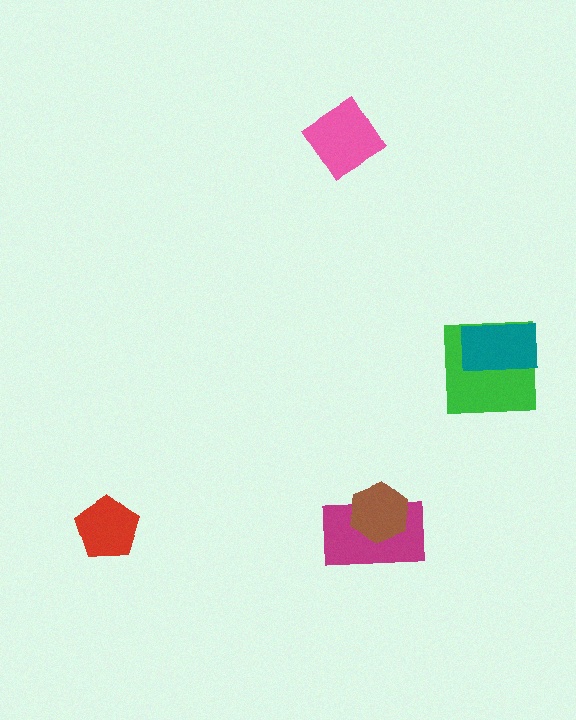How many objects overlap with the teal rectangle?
1 object overlaps with the teal rectangle.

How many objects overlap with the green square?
1 object overlaps with the green square.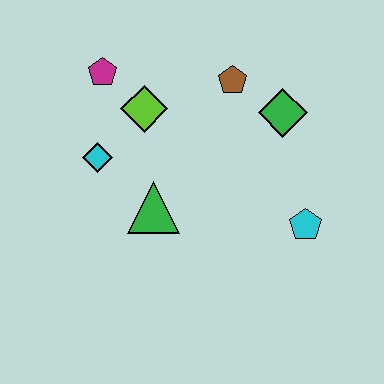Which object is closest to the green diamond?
The brown pentagon is closest to the green diamond.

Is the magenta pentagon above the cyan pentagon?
Yes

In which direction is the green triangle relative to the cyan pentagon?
The green triangle is to the left of the cyan pentagon.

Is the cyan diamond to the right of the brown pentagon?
No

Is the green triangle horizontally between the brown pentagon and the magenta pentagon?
Yes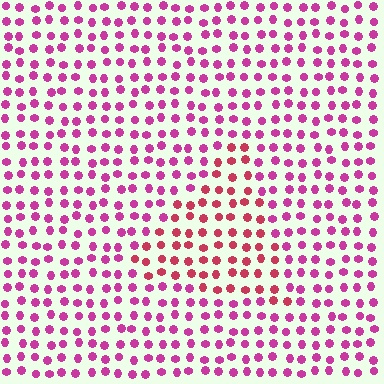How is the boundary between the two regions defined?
The boundary is defined purely by a slight shift in hue (about 30 degrees). Spacing, size, and orientation are identical on both sides.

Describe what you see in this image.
The image is filled with small magenta elements in a uniform arrangement. A triangle-shaped region is visible where the elements are tinted to a slightly different hue, forming a subtle color boundary.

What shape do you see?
I see a triangle.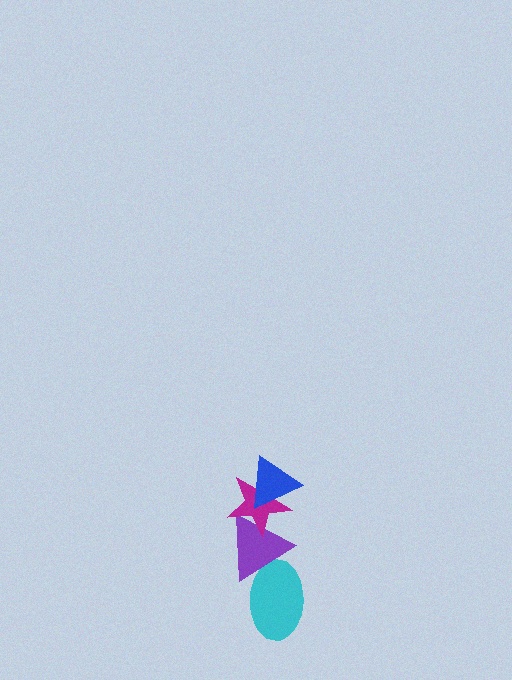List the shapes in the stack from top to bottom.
From top to bottom: the blue triangle, the magenta star, the purple triangle, the cyan ellipse.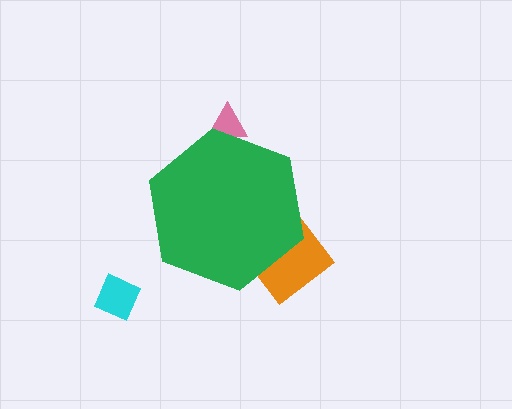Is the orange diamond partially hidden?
Yes, the orange diamond is partially hidden behind the green hexagon.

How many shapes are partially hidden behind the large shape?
2 shapes are partially hidden.